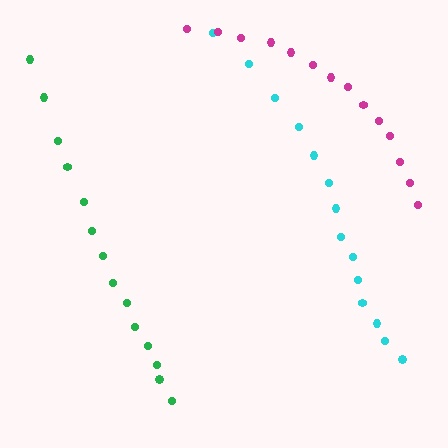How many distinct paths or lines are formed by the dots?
There are 3 distinct paths.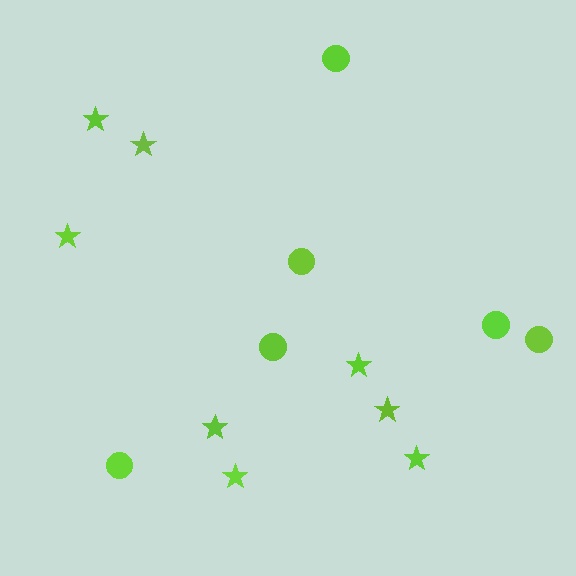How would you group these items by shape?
There are 2 groups: one group of circles (6) and one group of stars (8).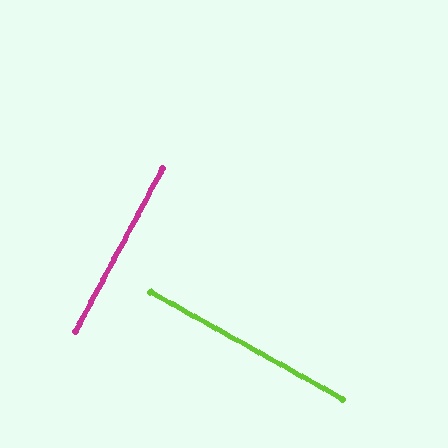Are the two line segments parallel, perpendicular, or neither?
Perpendicular — they meet at approximately 89°.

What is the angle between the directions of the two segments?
Approximately 89 degrees.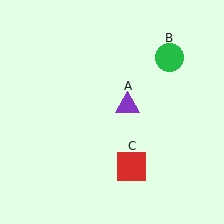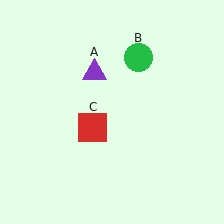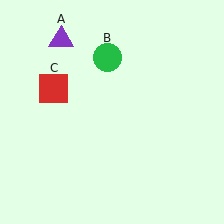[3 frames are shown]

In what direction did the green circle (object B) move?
The green circle (object B) moved left.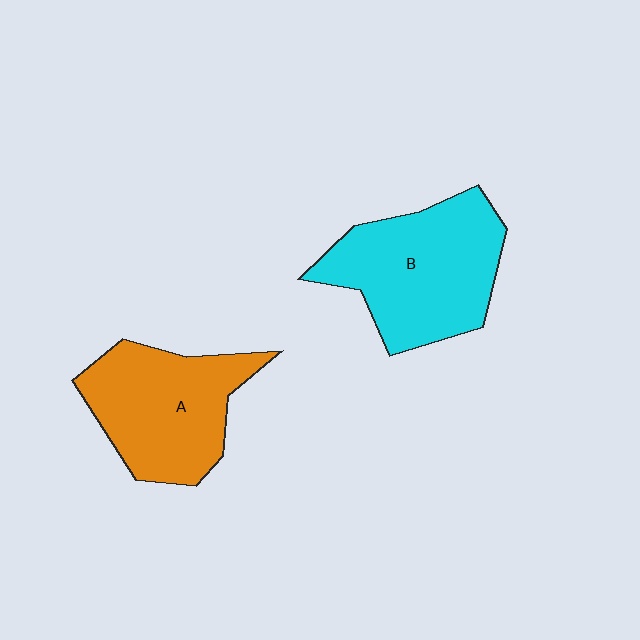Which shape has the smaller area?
Shape A (orange).